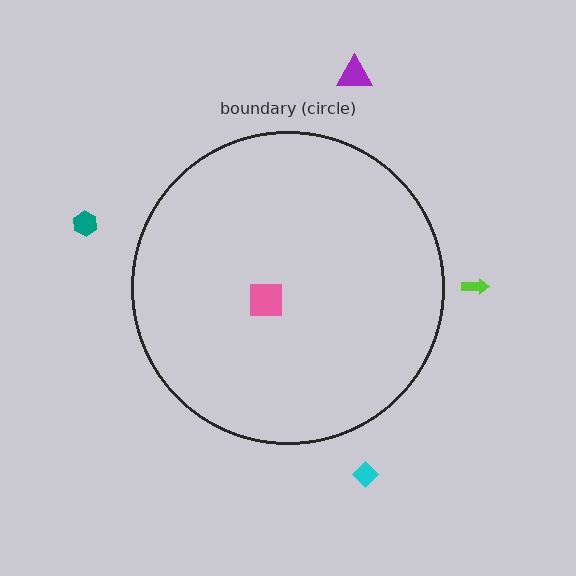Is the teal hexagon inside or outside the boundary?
Outside.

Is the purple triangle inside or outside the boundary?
Outside.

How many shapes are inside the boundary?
1 inside, 4 outside.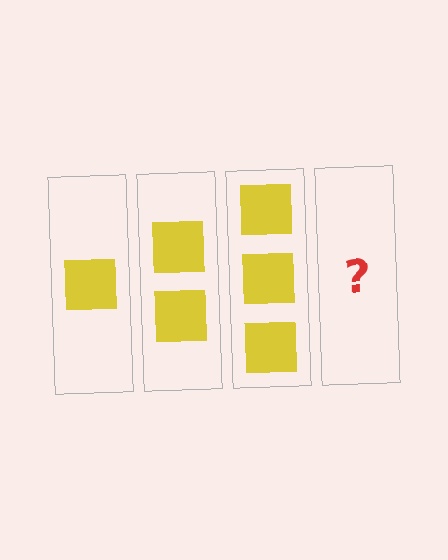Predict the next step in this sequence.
The next step is 4 squares.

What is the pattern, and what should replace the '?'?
The pattern is that each step adds one more square. The '?' should be 4 squares.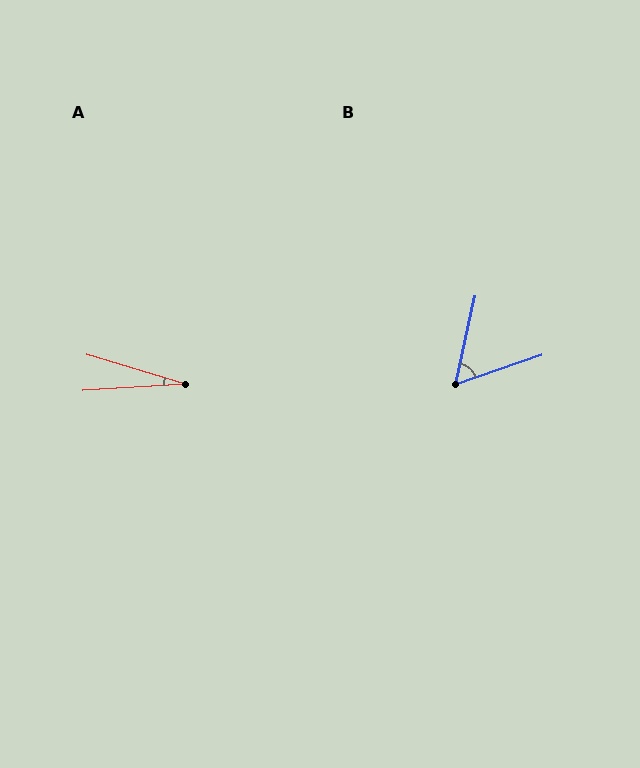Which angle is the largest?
B, at approximately 59 degrees.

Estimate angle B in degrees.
Approximately 59 degrees.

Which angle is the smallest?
A, at approximately 20 degrees.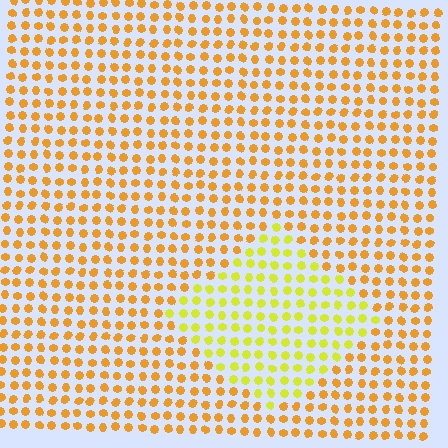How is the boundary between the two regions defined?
The boundary is defined purely by a slight shift in hue (about 32 degrees). Spacing, size, and orientation are identical on both sides.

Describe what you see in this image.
The image is filled with small orange elements in a uniform arrangement. A diamond-shaped region is visible where the elements are tinted to a slightly different hue, forming a subtle color boundary.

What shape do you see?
I see a diamond.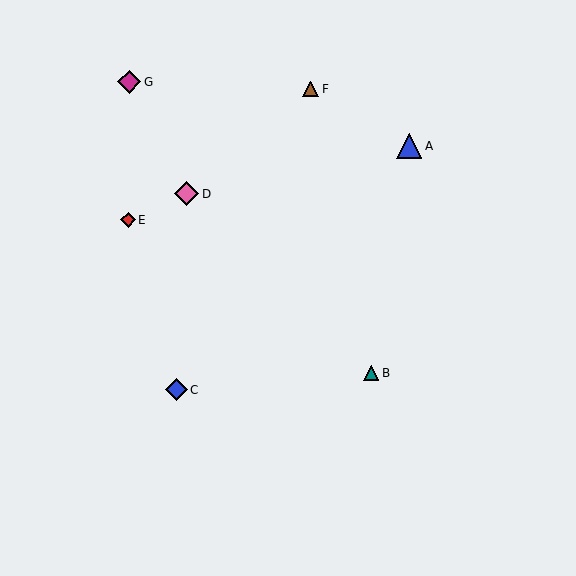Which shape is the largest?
The blue triangle (labeled A) is the largest.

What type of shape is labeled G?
Shape G is a magenta diamond.